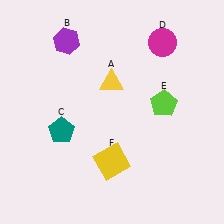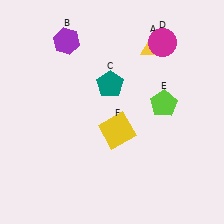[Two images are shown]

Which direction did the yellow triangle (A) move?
The yellow triangle (A) moved right.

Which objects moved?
The objects that moved are: the yellow triangle (A), the teal pentagon (C), the yellow square (F).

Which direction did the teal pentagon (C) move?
The teal pentagon (C) moved right.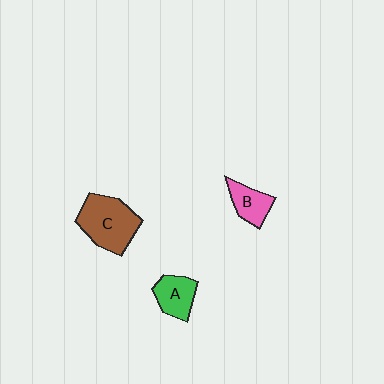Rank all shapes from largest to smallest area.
From largest to smallest: C (brown), A (green), B (pink).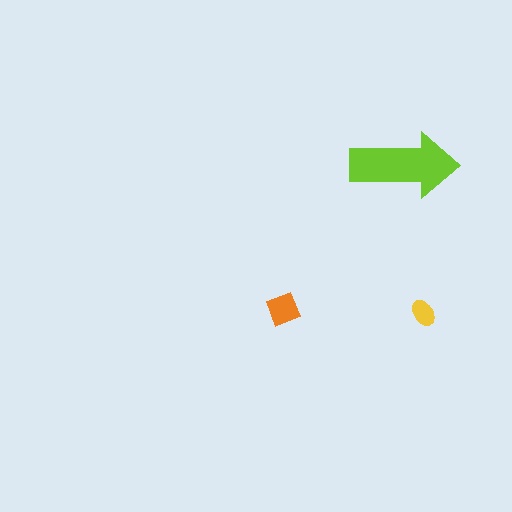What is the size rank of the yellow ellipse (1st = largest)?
3rd.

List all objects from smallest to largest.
The yellow ellipse, the orange square, the lime arrow.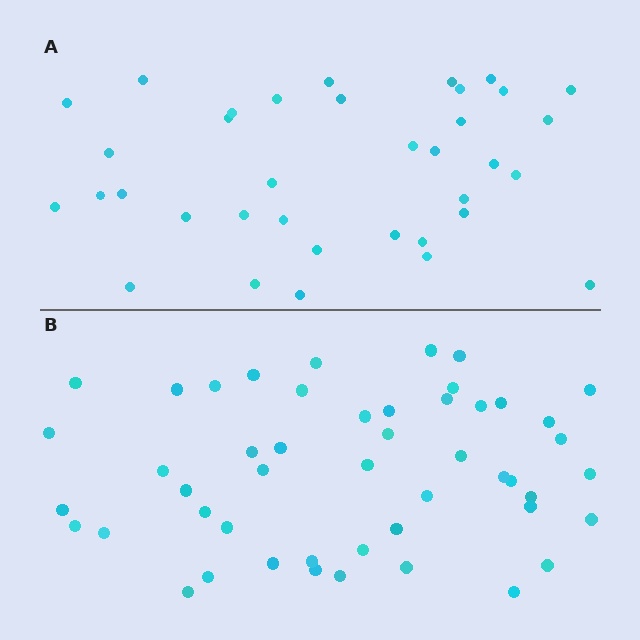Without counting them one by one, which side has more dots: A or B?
Region B (the bottom region) has more dots.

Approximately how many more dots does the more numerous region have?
Region B has approximately 15 more dots than region A.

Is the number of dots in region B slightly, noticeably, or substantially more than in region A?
Region B has noticeably more, but not dramatically so. The ratio is roughly 1.4 to 1.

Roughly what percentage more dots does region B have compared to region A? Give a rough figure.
About 35% more.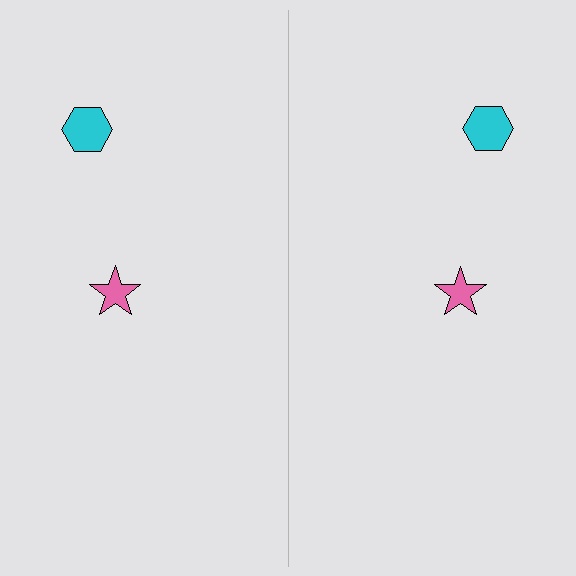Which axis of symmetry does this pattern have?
The pattern has a vertical axis of symmetry running through the center of the image.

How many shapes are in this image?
There are 4 shapes in this image.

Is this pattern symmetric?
Yes, this pattern has bilateral (reflection) symmetry.